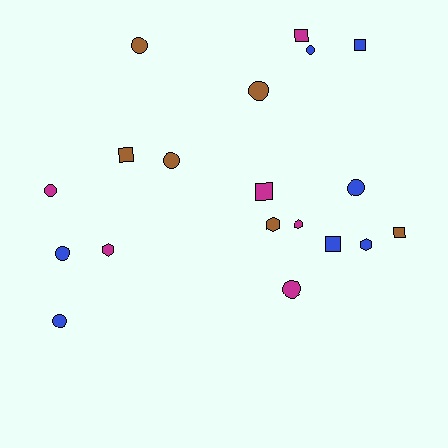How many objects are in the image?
There are 19 objects.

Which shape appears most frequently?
Circle, with 9 objects.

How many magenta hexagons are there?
There are 2 magenta hexagons.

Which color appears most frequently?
Blue, with 7 objects.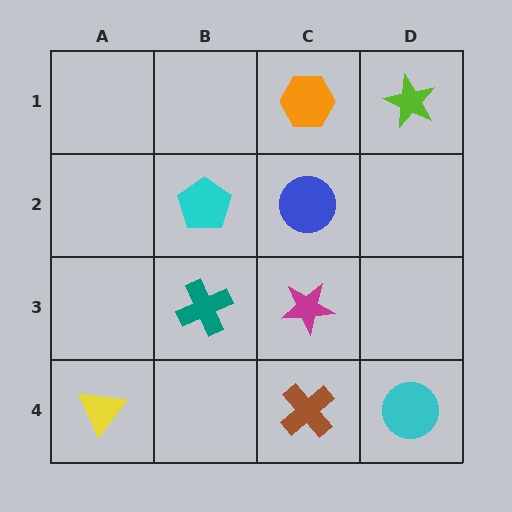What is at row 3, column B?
A teal cross.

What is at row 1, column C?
An orange hexagon.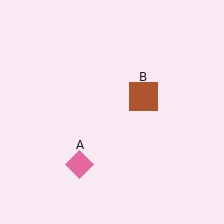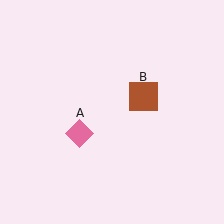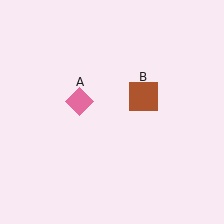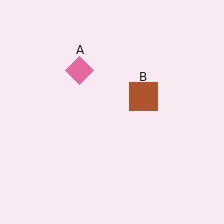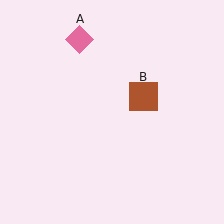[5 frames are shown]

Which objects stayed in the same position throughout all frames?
Brown square (object B) remained stationary.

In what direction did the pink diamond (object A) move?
The pink diamond (object A) moved up.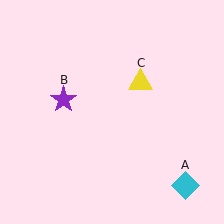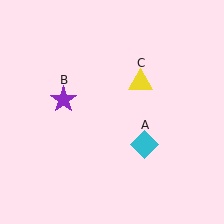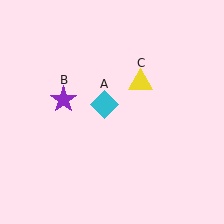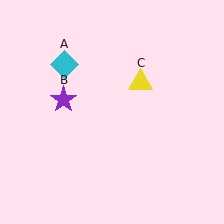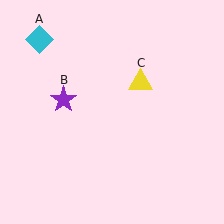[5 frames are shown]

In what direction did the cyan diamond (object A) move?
The cyan diamond (object A) moved up and to the left.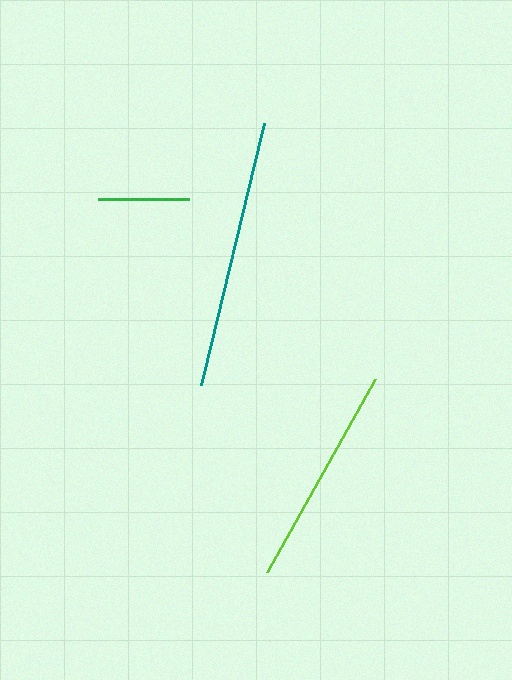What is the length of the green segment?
The green segment is approximately 91 pixels long.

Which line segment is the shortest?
The green line is the shortest at approximately 91 pixels.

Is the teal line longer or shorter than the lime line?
The teal line is longer than the lime line.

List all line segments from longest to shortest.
From longest to shortest: teal, lime, green.